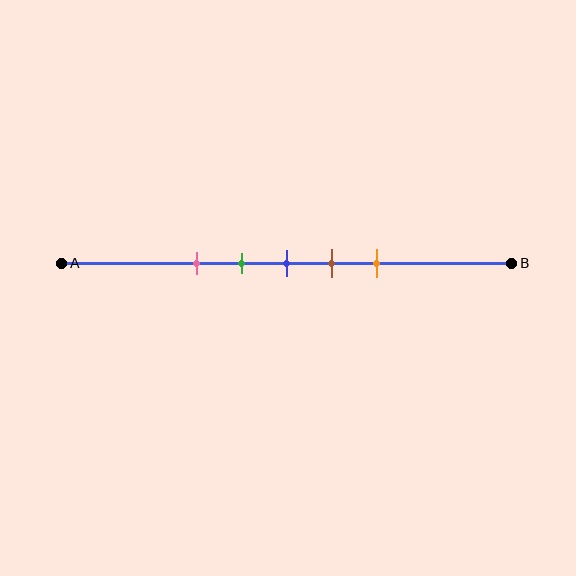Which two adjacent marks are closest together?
The green and blue marks are the closest adjacent pair.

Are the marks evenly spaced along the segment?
Yes, the marks are approximately evenly spaced.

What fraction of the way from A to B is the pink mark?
The pink mark is approximately 30% (0.3) of the way from A to B.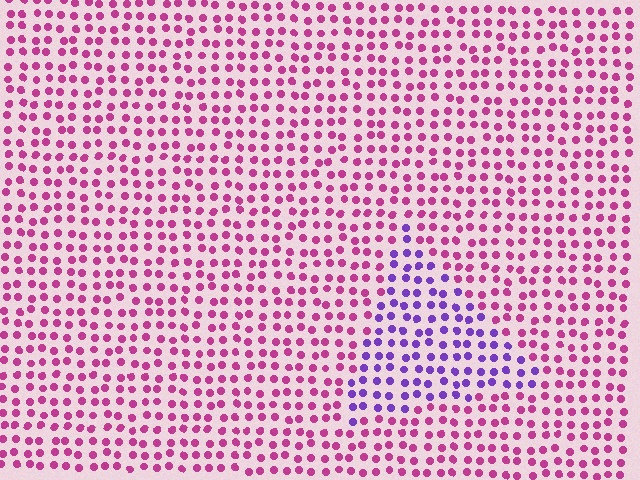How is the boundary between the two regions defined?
The boundary is defined purely by a slight shift in hue (about 53 degrees). Spacing, size, and orientation are identical on both sides.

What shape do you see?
I see a triangle.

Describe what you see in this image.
The image is filled with small magenta elements in a uniform arrangement. A triangle-shaped region is visible where the elements are tinted to a slightly different hue, forming a subtle color boundary.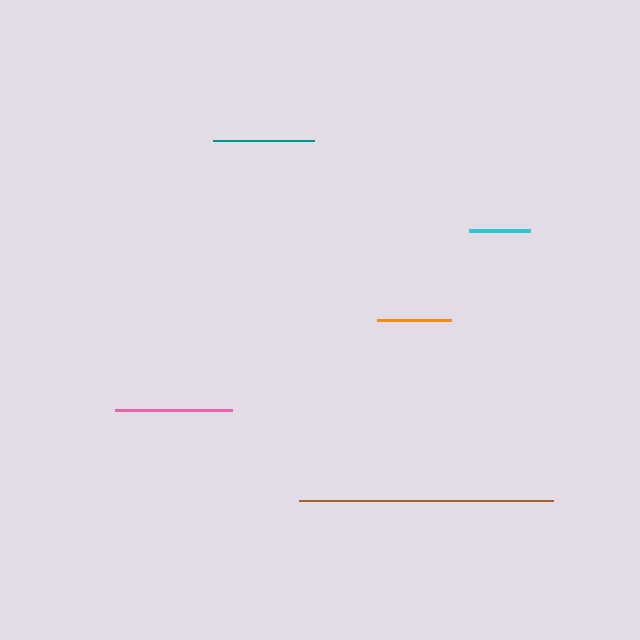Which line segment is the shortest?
The cyan line is the shortest at approximately 61 pixels.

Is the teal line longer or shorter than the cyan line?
The teal line is longer than the cyan line.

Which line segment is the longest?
The brown line is the longest at approximately 254 pixels.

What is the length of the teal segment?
The teal segment is approximately 101 pixels long.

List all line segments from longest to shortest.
From longest to shortest: brown, pink, teal, orange, cyan.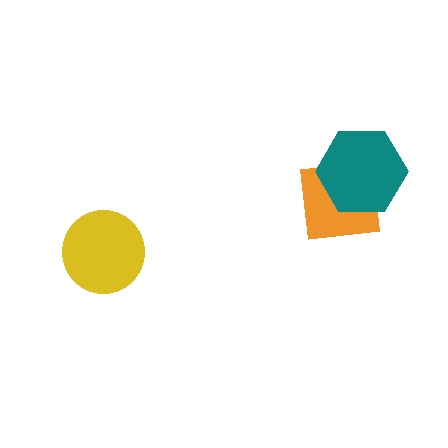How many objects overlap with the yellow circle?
0 objects overlap with the yellow circle.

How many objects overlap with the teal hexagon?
1 object overlaps with the teal hexagon.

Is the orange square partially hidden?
Yes, it is partially covered by another shape.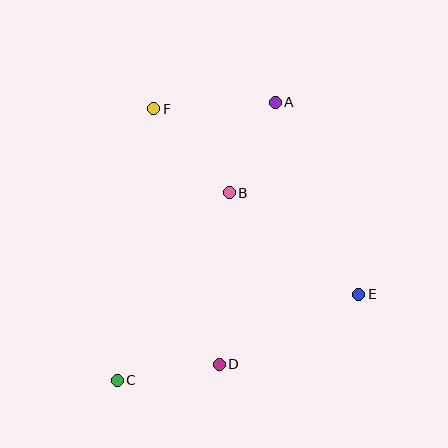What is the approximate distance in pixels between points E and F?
The distance between E and F is approximately 276 pixels.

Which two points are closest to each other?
Points A and B are closest to each other.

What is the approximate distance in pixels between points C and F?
The distance between C and F is approximately 274 pixels.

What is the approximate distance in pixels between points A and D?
The distance between A and D is approximately 268 pixels.